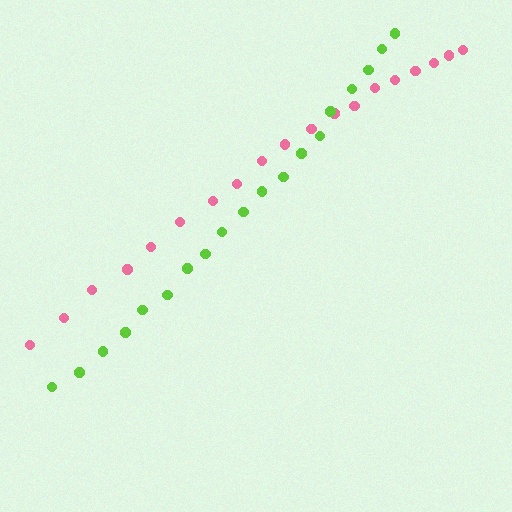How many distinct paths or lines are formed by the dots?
There are 2 distinct paths.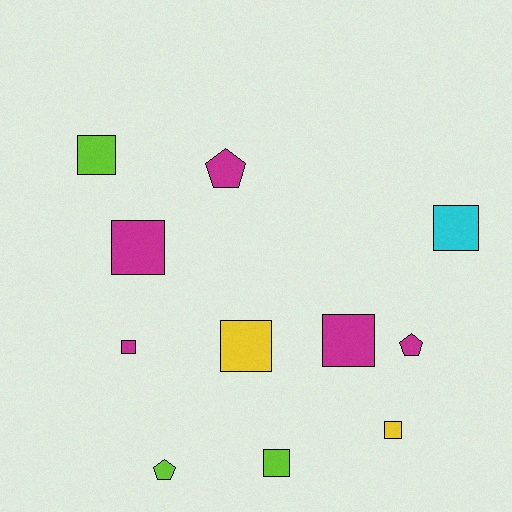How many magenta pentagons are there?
There are 2 magenta pentagons.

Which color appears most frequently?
Magenta, with 5 objects.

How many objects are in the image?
There are 11 objects.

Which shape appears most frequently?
Square, with 8 objects.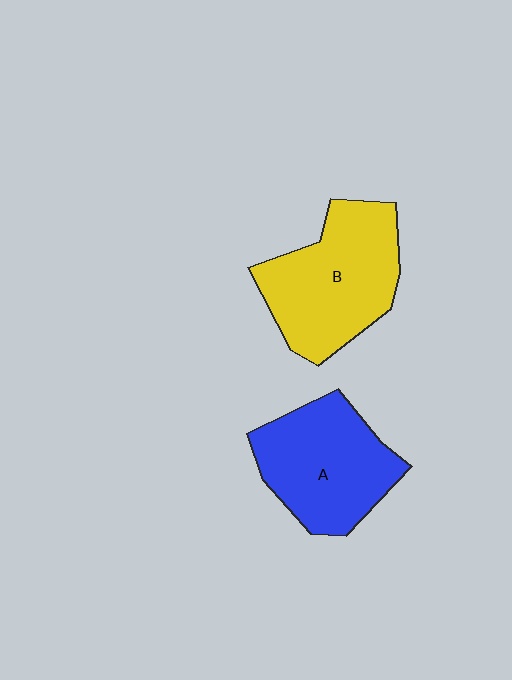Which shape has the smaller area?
Shape A (blue).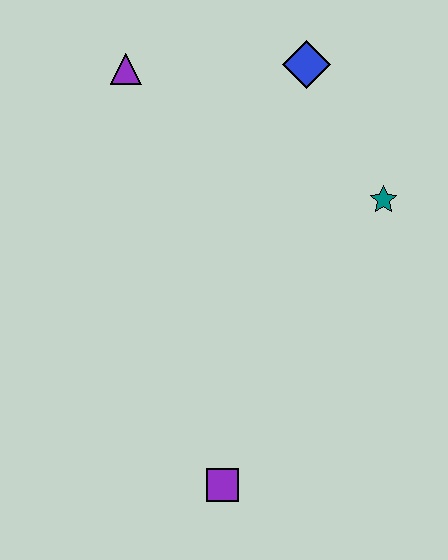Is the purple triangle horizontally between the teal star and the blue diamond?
No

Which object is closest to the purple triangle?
The blue diamond is closest to the purple triangle.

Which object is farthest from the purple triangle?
The purple square is farthest from the purple triangle.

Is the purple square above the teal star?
No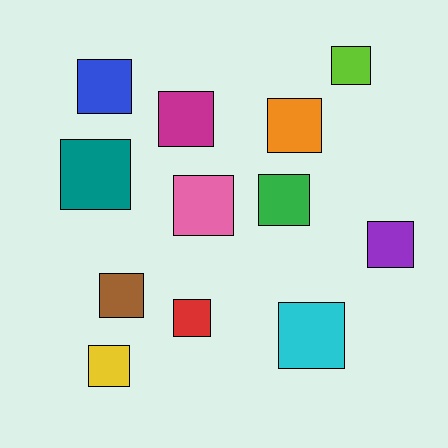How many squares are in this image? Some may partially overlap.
There are 12 squares.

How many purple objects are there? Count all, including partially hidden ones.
There is 1 purple object.